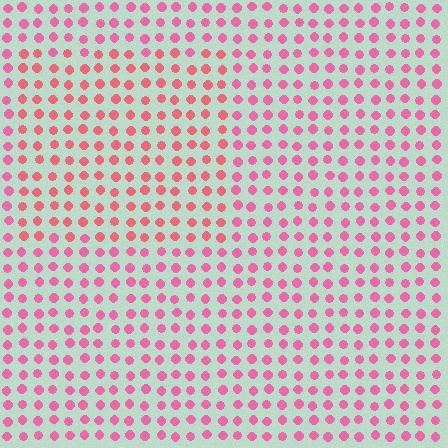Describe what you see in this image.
The image is filled with small pink elements in a uniform arrangement. A rectangle-shaped region is visible where the elements are tinted to a slightly different hue, forming a subtle color boundary.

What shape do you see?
I see a rectangle.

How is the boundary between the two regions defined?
The boundary is defined purely by a slight shift in hue (about 22 degrees). Spacing, size, and orientation are identical on both sides.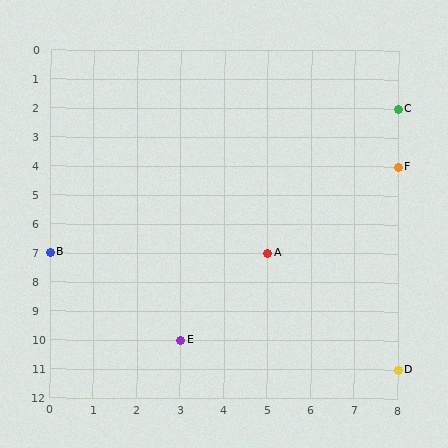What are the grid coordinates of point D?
Point D is at grid coordinates (8, 11).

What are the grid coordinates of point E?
Point E is at grid coordinates (3, 10).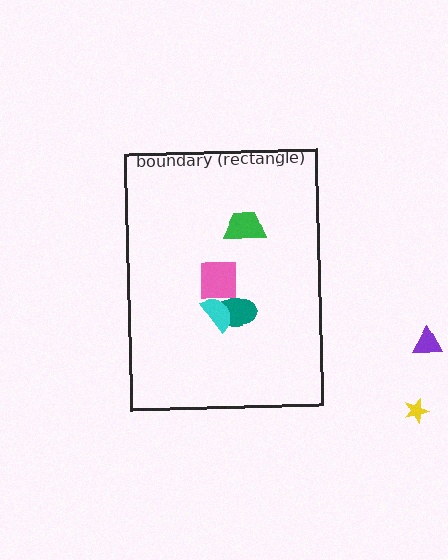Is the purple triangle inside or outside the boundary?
Outside.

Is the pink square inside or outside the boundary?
Inside.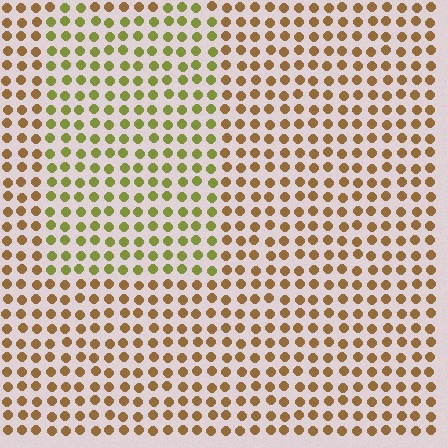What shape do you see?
I see a rectangle.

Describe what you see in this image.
The image is filled with small brown elements in a uniform arrangement. A rectangle-shaped region is visible where the elements are tinted to a slightly different hue, forming a subtle color boundary.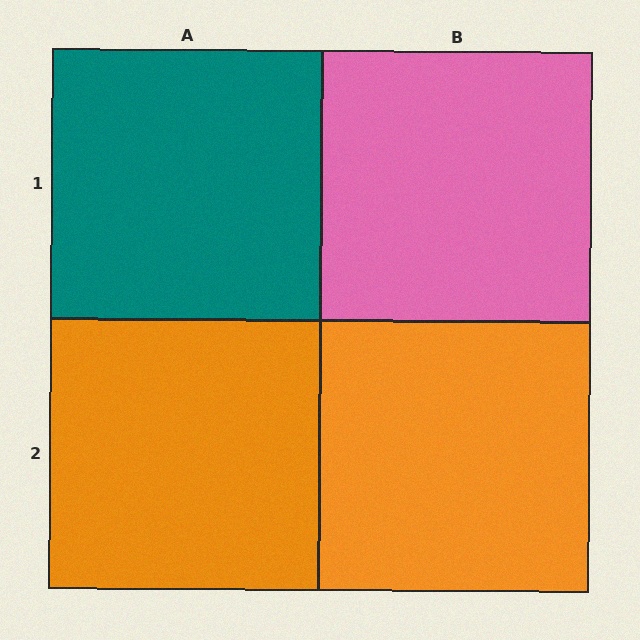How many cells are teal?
1 cell is teal.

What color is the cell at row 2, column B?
Orange.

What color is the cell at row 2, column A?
Orange.